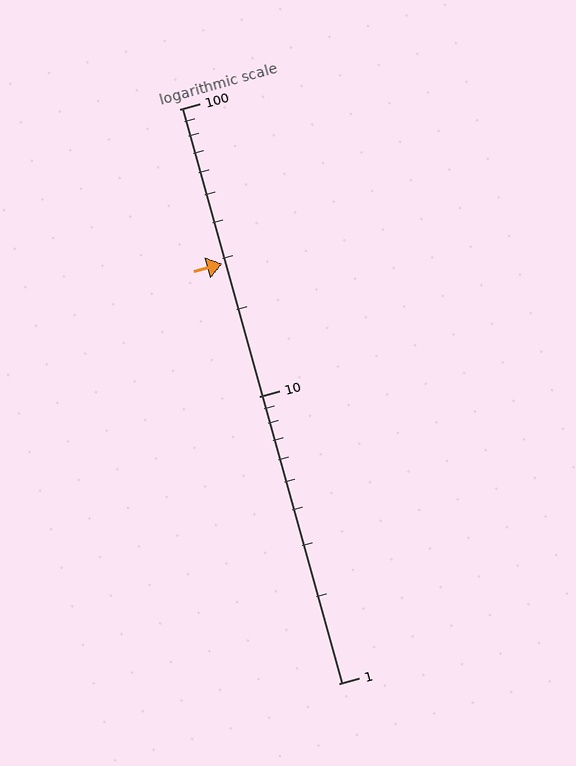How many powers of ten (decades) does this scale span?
The scale spans 2 decades, from 1 to 100.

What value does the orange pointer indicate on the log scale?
The pointer indicates approximately 29.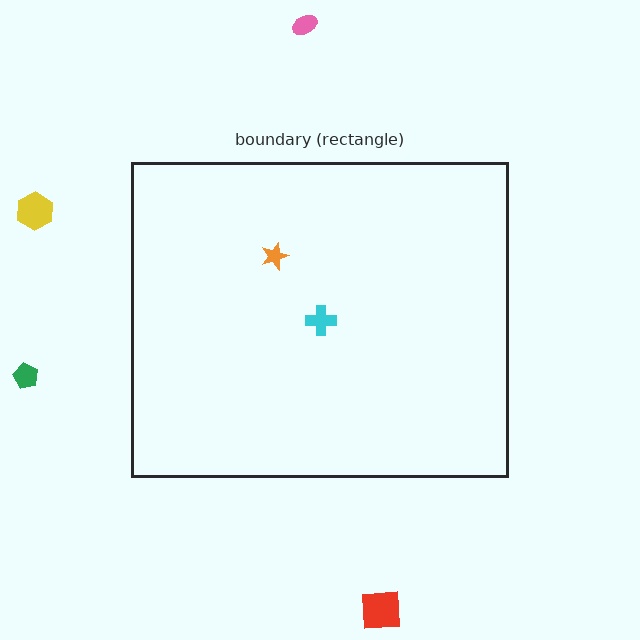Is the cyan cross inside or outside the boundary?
Inside.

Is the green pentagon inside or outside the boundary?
Outside.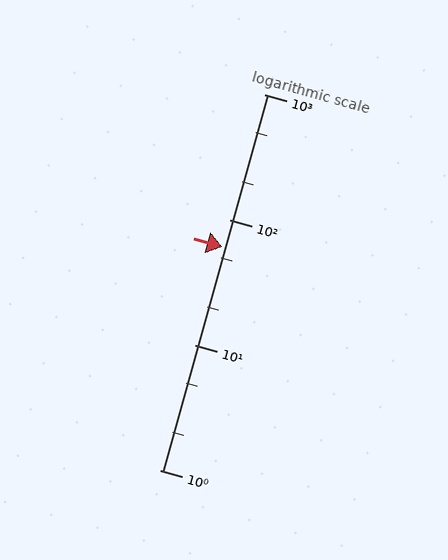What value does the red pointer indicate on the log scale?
The pointer indicates approximately 60.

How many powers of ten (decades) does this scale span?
The scale spans 3 decades, from 1 to 1000.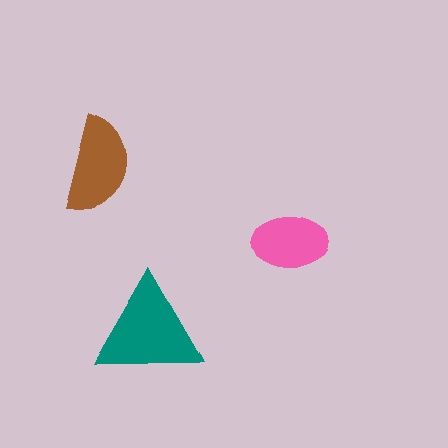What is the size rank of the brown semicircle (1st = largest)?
2nd.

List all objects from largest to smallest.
The teal triangle, the brown semicircle, the pink ellipse.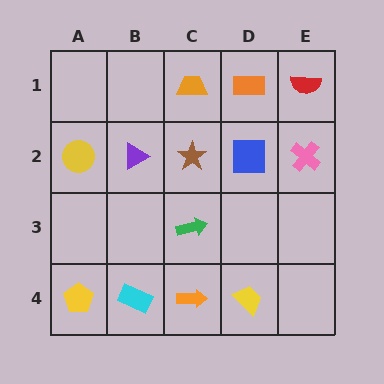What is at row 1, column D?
An orange rectangle.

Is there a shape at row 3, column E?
No, that cell is empty.